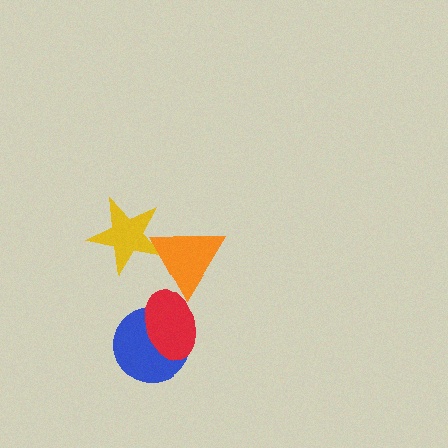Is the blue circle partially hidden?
Yes, it is partially covered by another shape.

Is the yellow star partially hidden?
Yes, it is partially covered by another shape.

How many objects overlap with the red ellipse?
2 objects overlap with the red ellipse.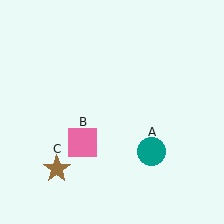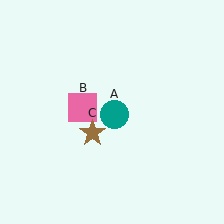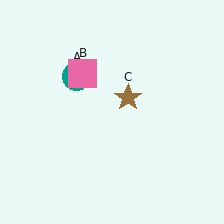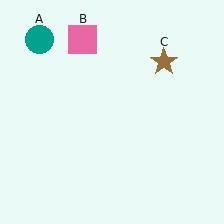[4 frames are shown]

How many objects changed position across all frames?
3 objects changed position: teal circle (object A), pink square (object B), brown star (object C).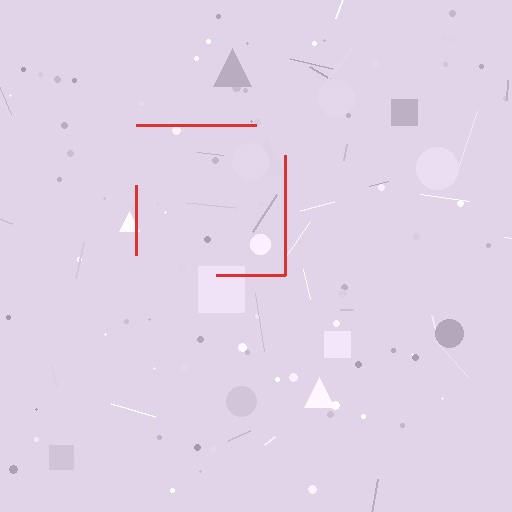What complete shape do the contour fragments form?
The contour fragments form a square.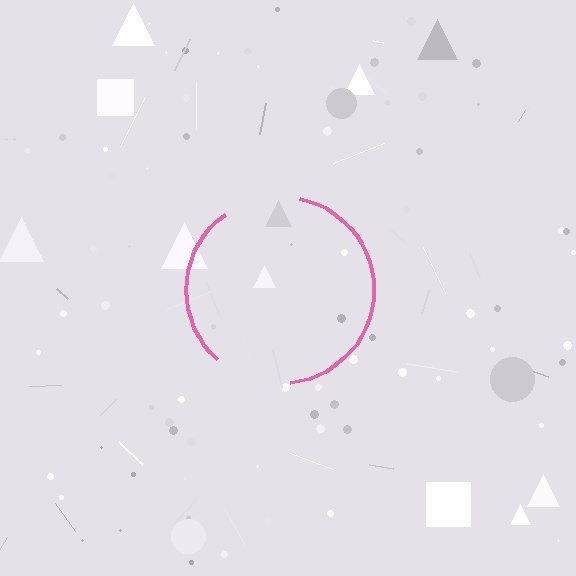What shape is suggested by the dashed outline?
The dashed outline suggests a circle.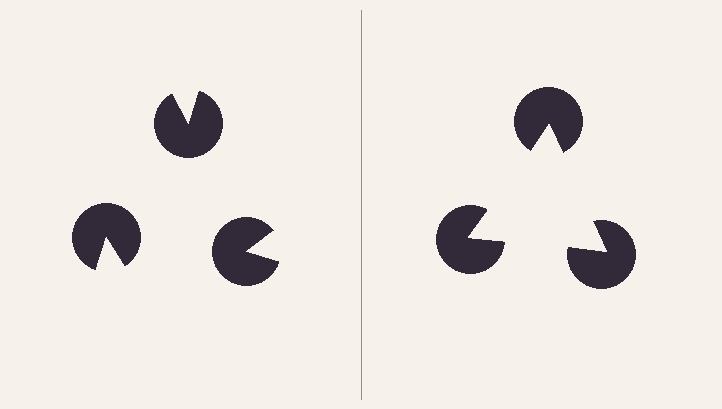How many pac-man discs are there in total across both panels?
6 — 3 on each side.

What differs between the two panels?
The pac-man discs are positioned identically on both sides; only the wedge orientations differ. On the right they align to a triangle; on the left they are misaligned.